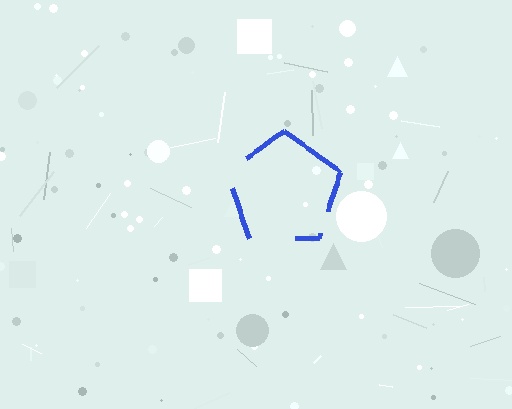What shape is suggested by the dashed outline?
The dashed outline suggests a pentagon.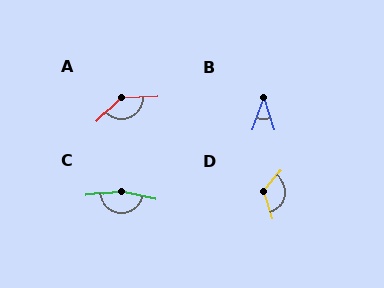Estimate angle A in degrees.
Approximately 137 degrees.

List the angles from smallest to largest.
B (37°), D (123°), A (137°), C (159°).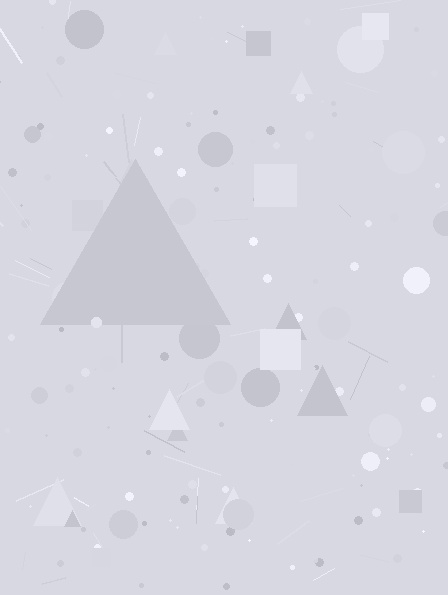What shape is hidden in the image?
A triangle is hidden in the image.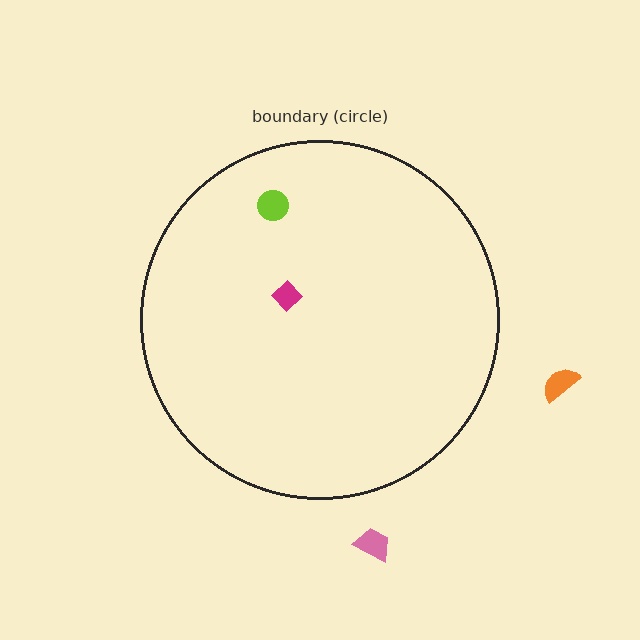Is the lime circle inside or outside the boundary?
Inside.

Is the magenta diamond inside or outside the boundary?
Inside.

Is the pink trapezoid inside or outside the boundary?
Outside.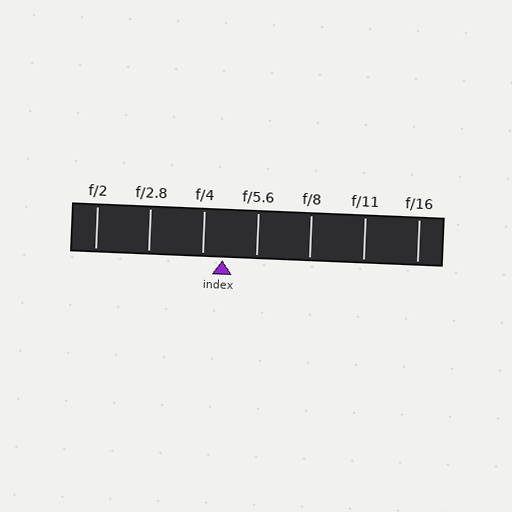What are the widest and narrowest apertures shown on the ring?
The widest aperture shown is f/2 and the narrowest is f/16.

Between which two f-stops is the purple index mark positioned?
The index mark is between f/4 and f/5.6.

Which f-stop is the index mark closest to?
The index mark is closest to f/4.